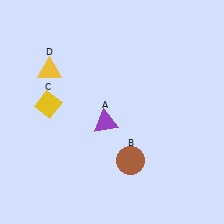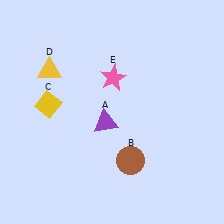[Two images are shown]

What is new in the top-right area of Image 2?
A pink star (E) was added in the top-right area of Image 2.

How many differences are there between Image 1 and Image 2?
There is 1 difference between the two images.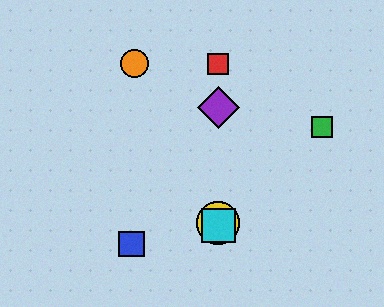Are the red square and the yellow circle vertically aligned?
Yes, both are at x≈218.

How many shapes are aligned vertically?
4 shapes (the red square, the yellow circle, the purple diamond, the cyan square) are aligned vertically.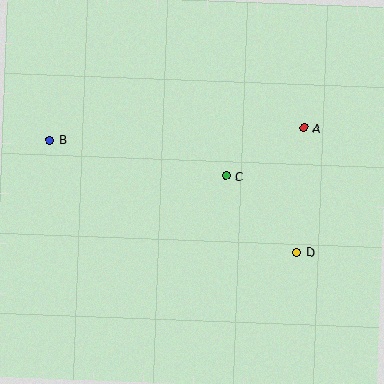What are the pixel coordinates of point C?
Point C is at (226, 176).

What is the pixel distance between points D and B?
The distance between D and B is 271 pixels.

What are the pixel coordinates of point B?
Point B is at (50, 140).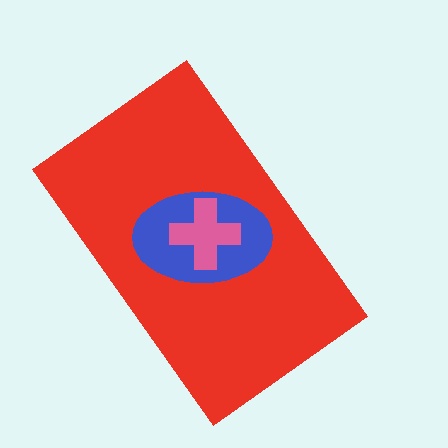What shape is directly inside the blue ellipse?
The pink cross.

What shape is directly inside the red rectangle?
The blue ellipse.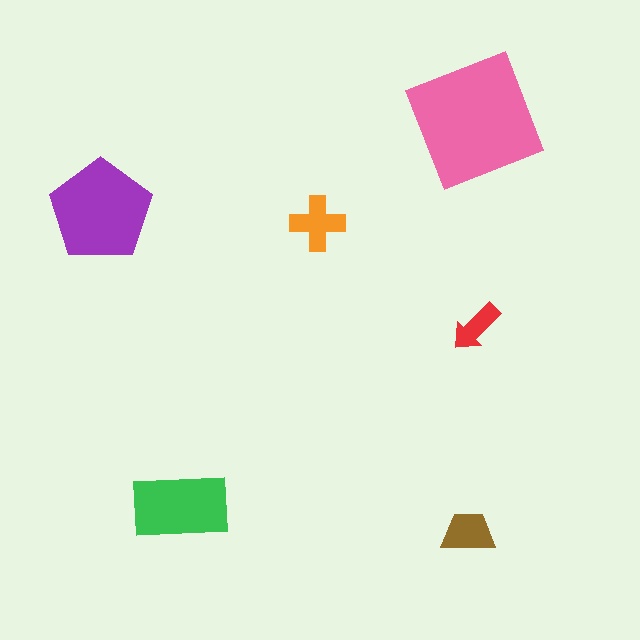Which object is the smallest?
The red arrow.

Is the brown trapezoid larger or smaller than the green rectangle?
Smaller.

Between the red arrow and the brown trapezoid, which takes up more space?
The brown trapezoid.